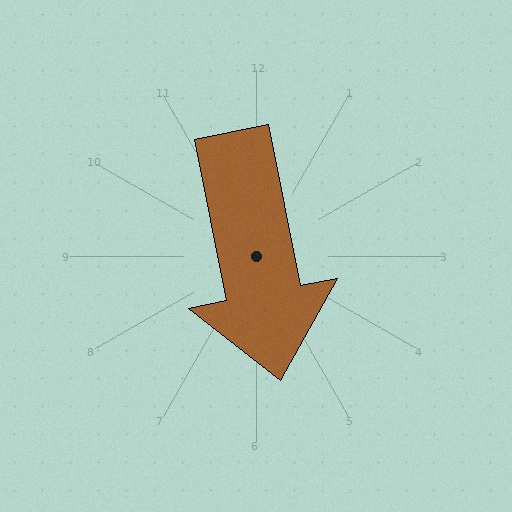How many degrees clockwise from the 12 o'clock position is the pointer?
Approximately 169 degrees.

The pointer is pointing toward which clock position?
Roughly 6 o'clock.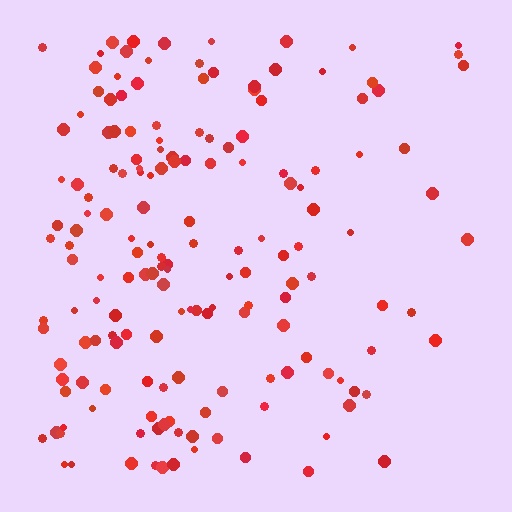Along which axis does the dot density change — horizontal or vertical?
Horizontal.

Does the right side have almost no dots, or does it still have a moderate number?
Still a moderate number, just noticeably fewer than the left.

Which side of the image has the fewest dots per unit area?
The right.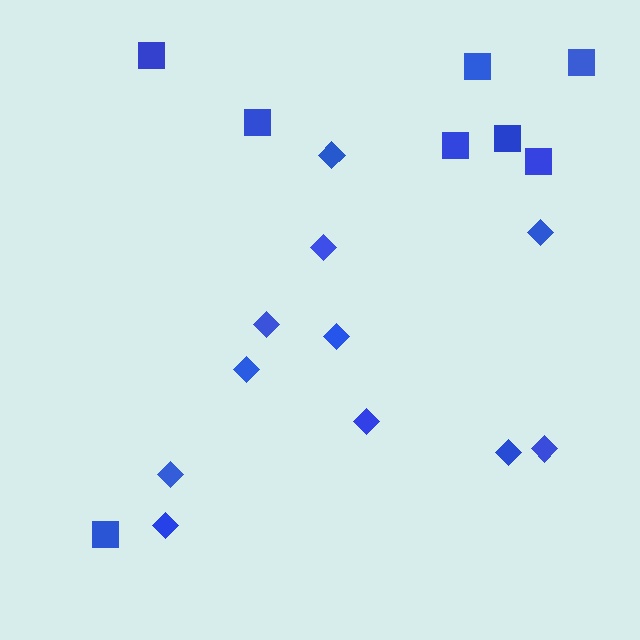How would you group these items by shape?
There are 2 groups: one group of squares (8) and one group of diamonds (11).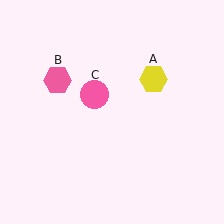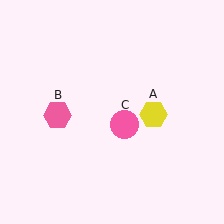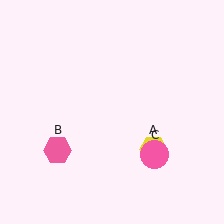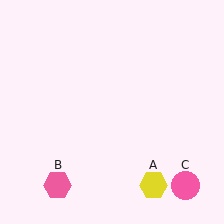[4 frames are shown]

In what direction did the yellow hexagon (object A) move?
The yellow hexagon (object A) moved down.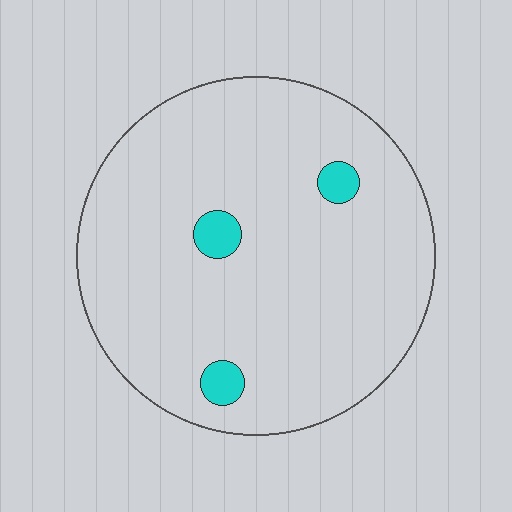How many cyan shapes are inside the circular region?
3.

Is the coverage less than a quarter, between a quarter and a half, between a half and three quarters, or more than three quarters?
Less than a quarter.